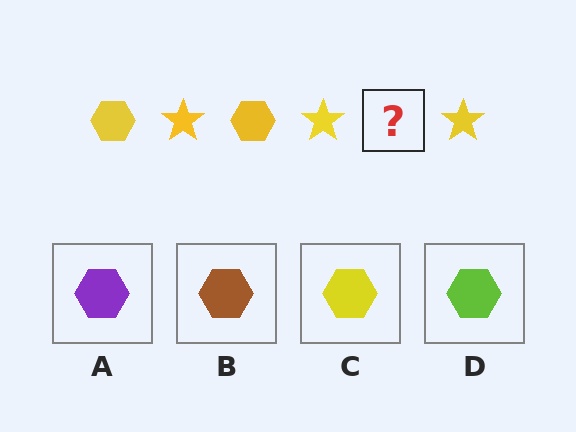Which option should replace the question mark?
Option C.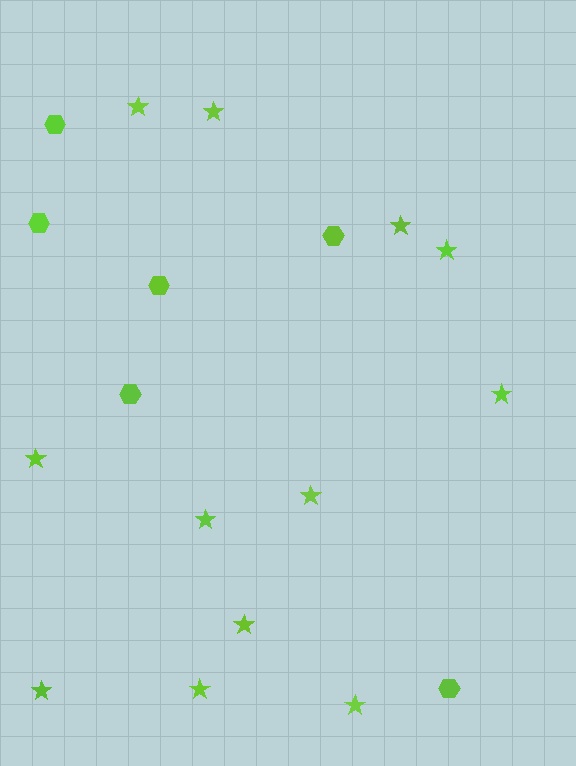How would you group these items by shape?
There are 2 groups: one group of stars (12) and one group of hexagons (6).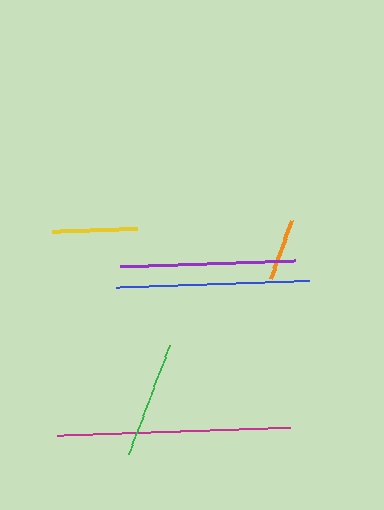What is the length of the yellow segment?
The yellow segment is approximately 85 pixels long.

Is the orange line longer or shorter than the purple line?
The purple line is longer than the orange line.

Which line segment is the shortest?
The orange line is the shortest at approximately 62 pixels.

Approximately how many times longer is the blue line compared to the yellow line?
The blue line is approximately 2.3 times the length of the yellow line.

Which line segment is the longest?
The magenta line is the longest at approximately 234 pixels.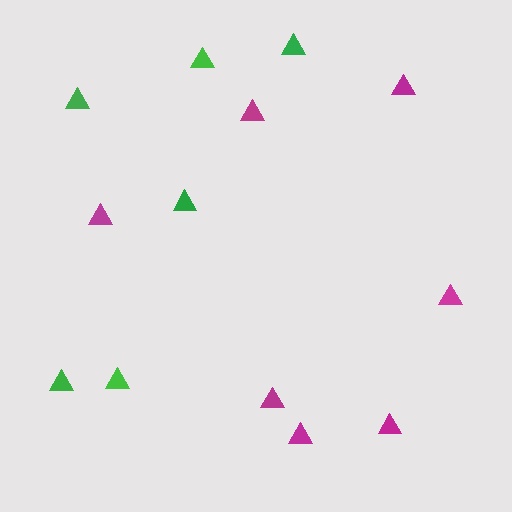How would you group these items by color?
There are 2 groups: one group of green triangles (6) and one group of magenta triangles (7).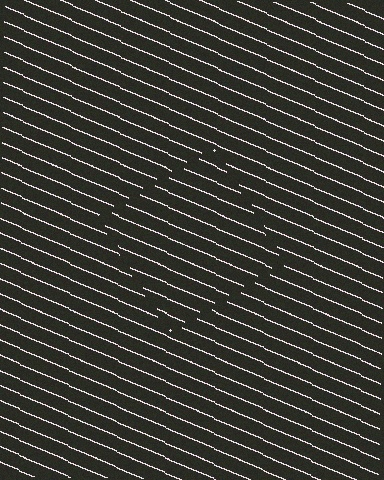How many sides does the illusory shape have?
4 sides — the line-ends trace a square.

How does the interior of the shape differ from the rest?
The interior of the shape contains the same grating, shifted by half a period — the contour is defined by the phase discontinuity where line-ends from the inner and outer gratings abut.